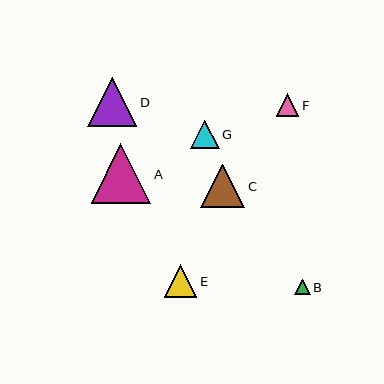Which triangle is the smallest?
Triangle B is the smallest with a size of approximately 16 pixels.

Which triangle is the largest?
Triangle A is the largest with a size of approximately 60 pixels.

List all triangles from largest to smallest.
From largest to smallest: A, D, C, E, G, F, B.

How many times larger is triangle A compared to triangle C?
Triangle A is approximately 1.4 times the size of triangle C.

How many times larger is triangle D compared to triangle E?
Triangle D is approximately 1.5 times the size of triangle E.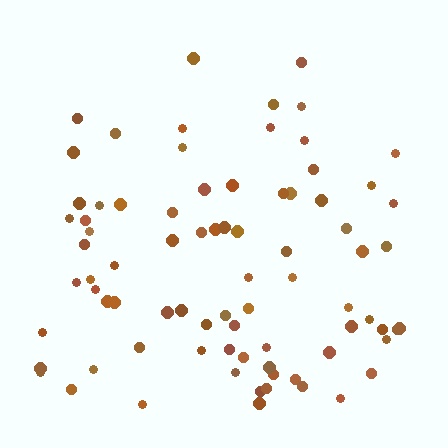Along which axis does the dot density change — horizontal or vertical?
Vertical.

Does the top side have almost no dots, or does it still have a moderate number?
Still a moderate number, just noticeably fewer than the bottom.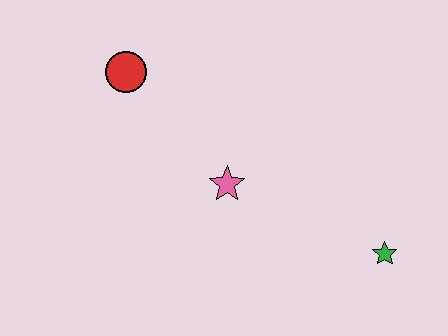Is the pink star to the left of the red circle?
No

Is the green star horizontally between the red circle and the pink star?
No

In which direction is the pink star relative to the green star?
The pink star is to the left of the green star.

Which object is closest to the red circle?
The pink star is closest to the red circle.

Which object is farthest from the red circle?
The green star is farthest from the red circle.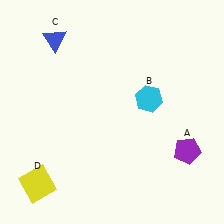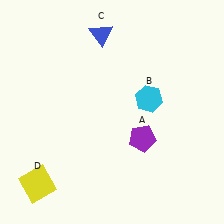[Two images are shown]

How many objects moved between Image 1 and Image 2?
2 objects moved between the two images.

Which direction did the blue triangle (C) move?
The blue triangle (C) moved right.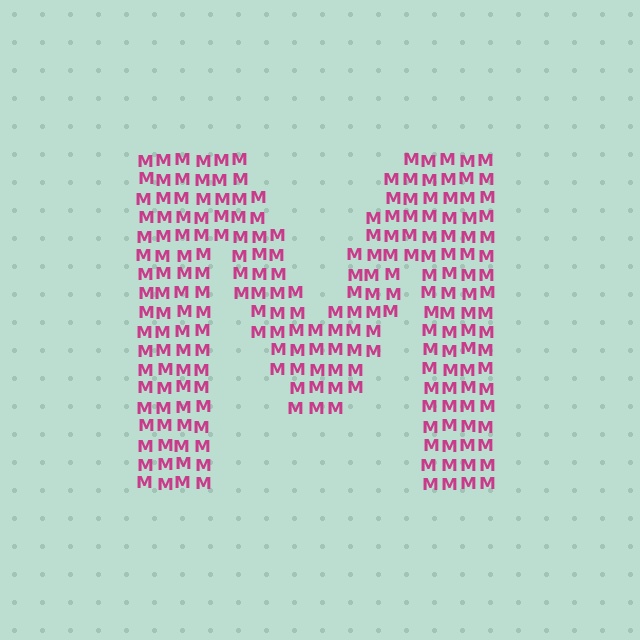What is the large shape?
The large shape is the letter M.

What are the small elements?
The small elements are letter M's.